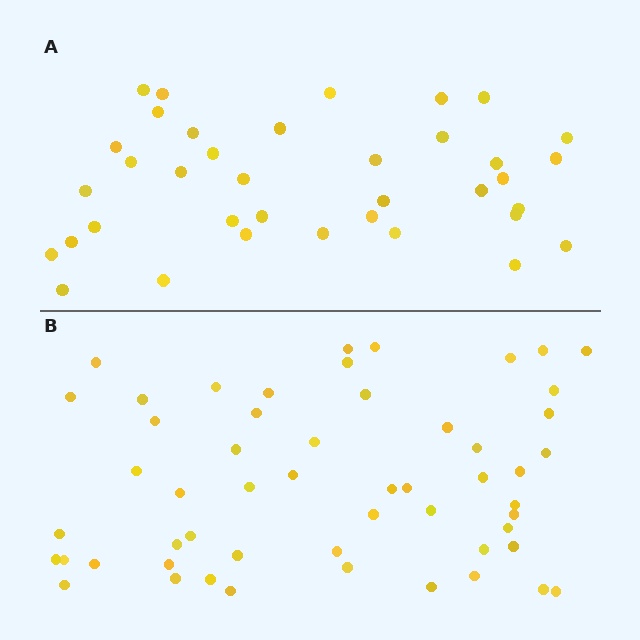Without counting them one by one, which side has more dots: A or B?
Region B (the bottom region) has more dots.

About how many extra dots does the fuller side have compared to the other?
Region B has approximately 15 more dots than region A.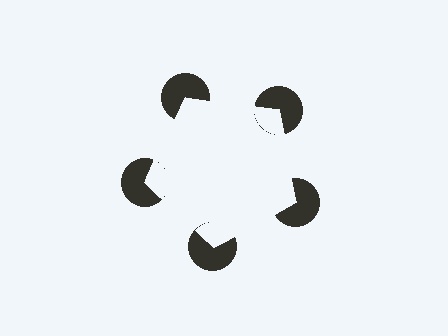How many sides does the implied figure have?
5 sides.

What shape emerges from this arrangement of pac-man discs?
An illusory pentagon — its edges are inferred from the aligned wedge cuts in the pac-man discs, not physically drawn.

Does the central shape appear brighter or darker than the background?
It typically appears slightly brighter than the background, even though no actual brightness change is drawn.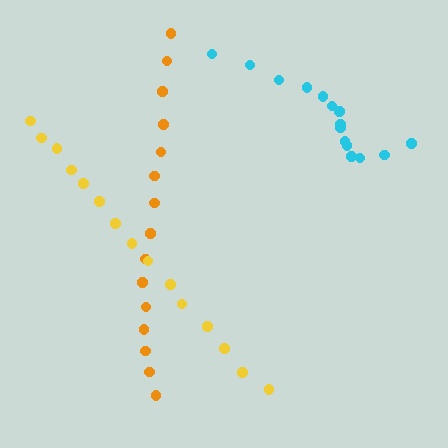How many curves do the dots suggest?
There are 3 distinct paths.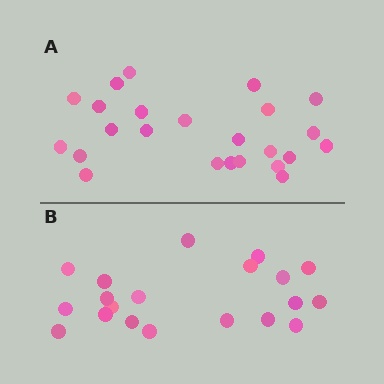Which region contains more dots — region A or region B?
Region A (the top region) has more dots.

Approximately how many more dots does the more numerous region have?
Region A has about 4 more dots than region B.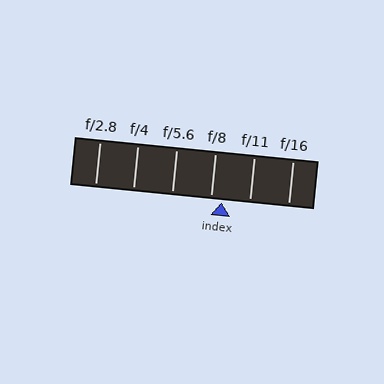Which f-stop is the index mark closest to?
The index mark is closest to f/8.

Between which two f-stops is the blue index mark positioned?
The index mark is between f/8 and f/11.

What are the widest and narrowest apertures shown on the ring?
The widest aperture shown is f/2.8 and the narrowest is f/16.